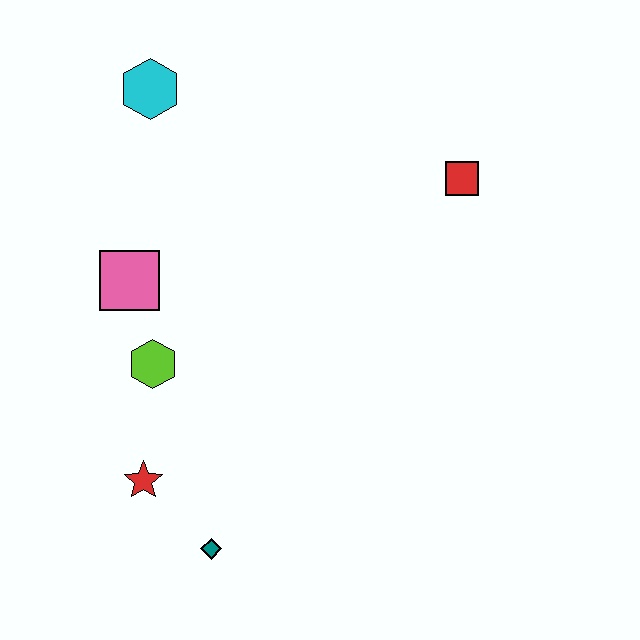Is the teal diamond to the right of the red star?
Yes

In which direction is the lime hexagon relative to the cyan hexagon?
The lime hexagon is below the cyan hexagon.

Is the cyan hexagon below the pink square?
No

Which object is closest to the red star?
The teal diamond is closest to the red star.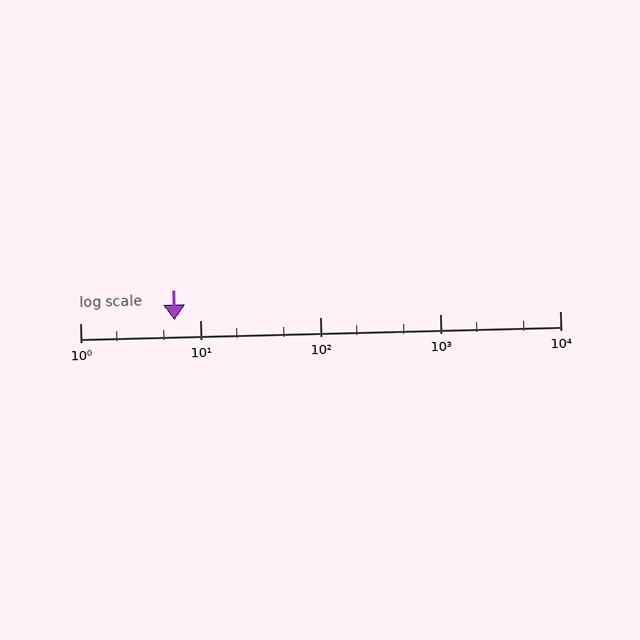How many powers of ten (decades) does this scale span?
The scale spans 4 decades, from 1 to 10000.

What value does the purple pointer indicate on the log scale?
The pointer indicates approximately 6.1.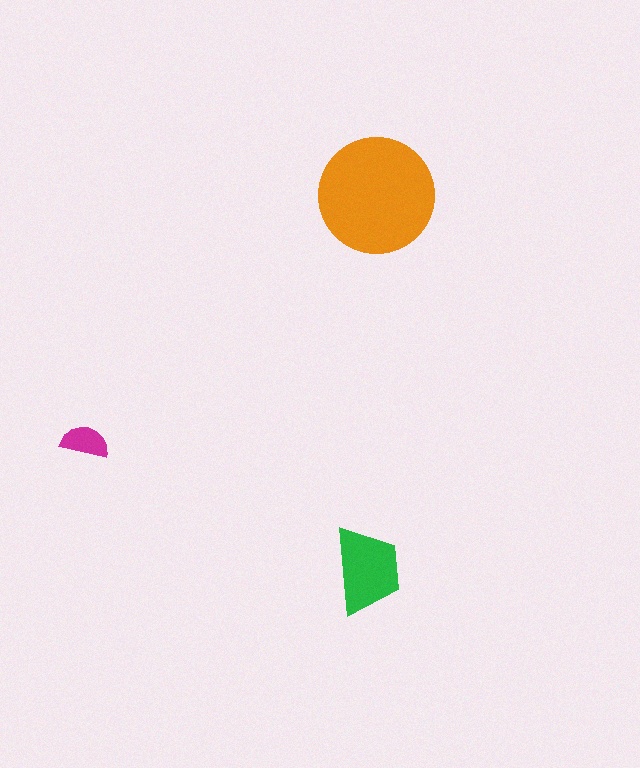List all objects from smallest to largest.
The magenta semicircle, the green trapezoid, the orange circle.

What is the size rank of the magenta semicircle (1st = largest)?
3rd.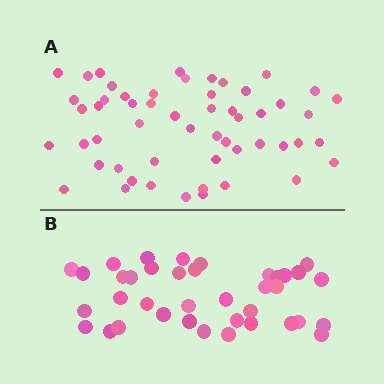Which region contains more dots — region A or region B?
Region A (the top region) has more dots.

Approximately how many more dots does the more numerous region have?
Region A has approximately 15 more dots than region B.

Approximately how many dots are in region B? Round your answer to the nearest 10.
About 40 dots. (The exact count is 38, which rounds to 40.)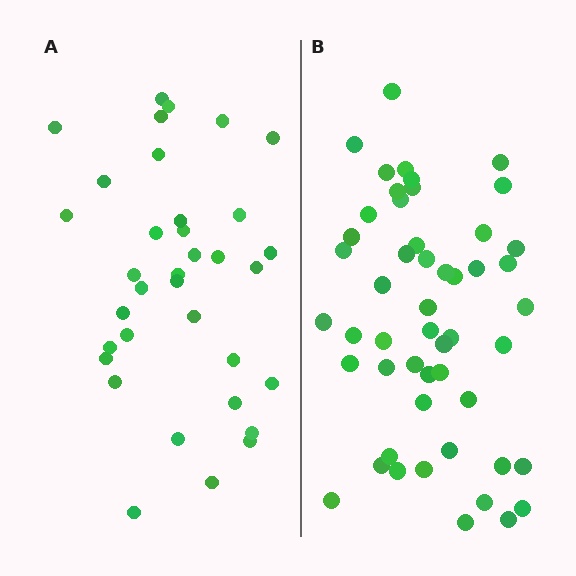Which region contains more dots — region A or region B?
Region B (the right region) has more dots.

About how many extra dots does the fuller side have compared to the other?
Region B has approximately 15 more dots than region A.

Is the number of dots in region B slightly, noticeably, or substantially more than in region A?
Region B has substantially more. The ratio is roughly 1.5 to 1.